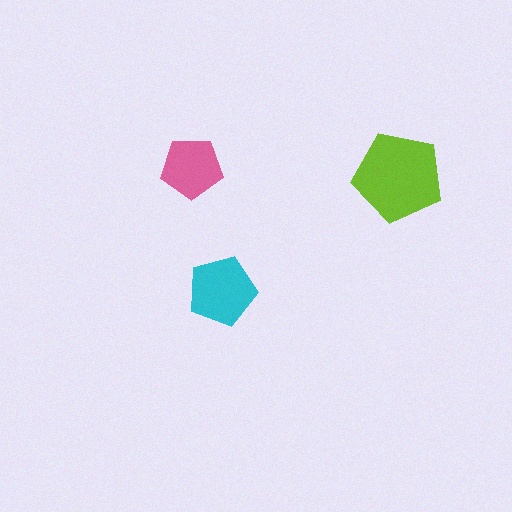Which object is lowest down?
The cyan pentagon is bottommost.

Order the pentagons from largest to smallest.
the lime one, the cyan one, the pink one.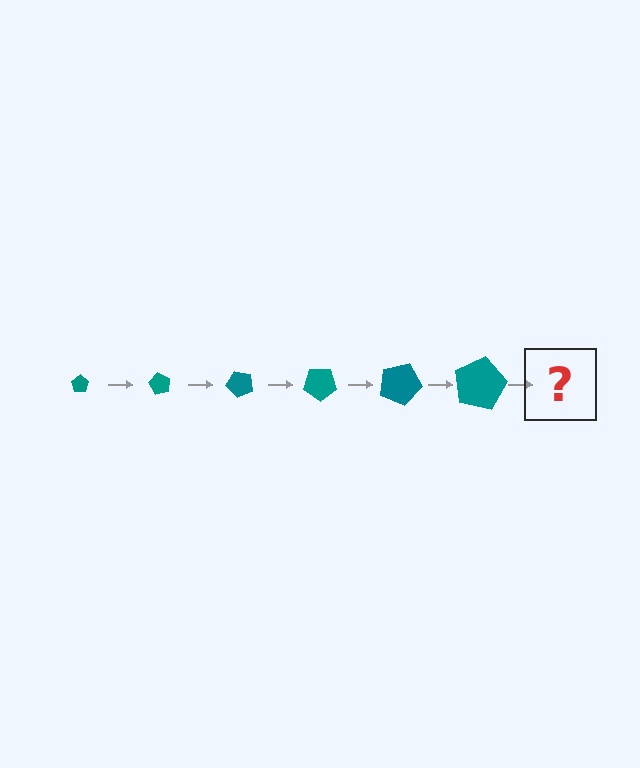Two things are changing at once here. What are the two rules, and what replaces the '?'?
The two rules are that the pentagon grows larger each step and it rotates 60 degrees each step. The '?' should be a pentagon, larger than the previous one and rotated 360 degrees from the start.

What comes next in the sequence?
The next element should be a pentagon, larger than the previous one and rotated 360 degrees from the start.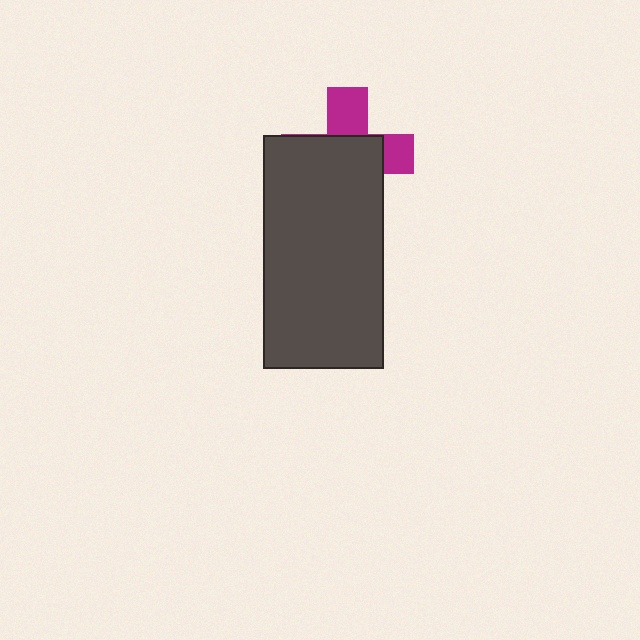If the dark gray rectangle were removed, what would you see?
You would see the complete magenta cross.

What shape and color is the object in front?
The object in front is a dark gray rectangle.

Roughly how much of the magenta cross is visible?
A small part of it is visible (roughly 36%).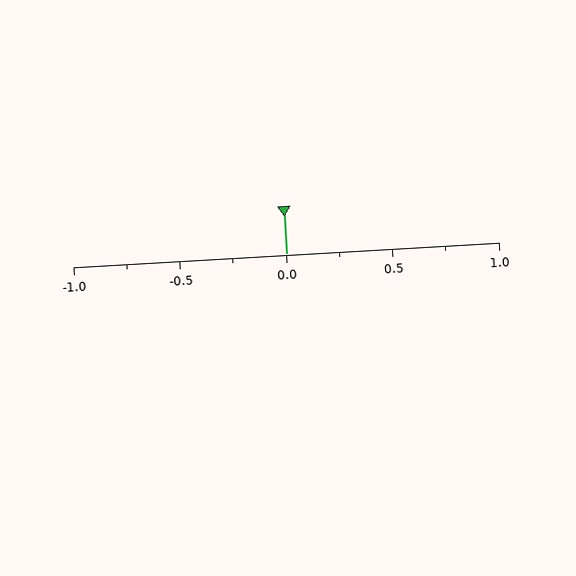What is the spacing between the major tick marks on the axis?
The major ticks are spaced 0.5 apart.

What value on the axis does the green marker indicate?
The marker indicates approximately 0.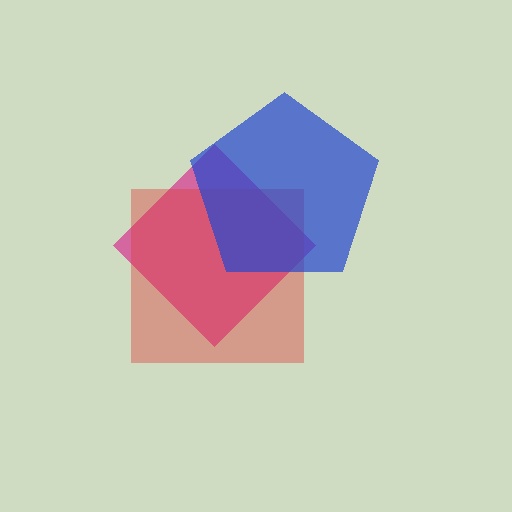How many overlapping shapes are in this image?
There are 3 overlapping shapes in the image.